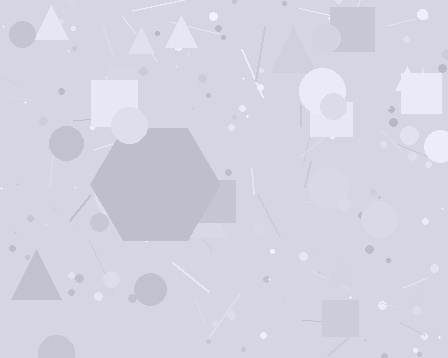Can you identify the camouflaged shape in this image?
The camouflaged shape is a hexagon.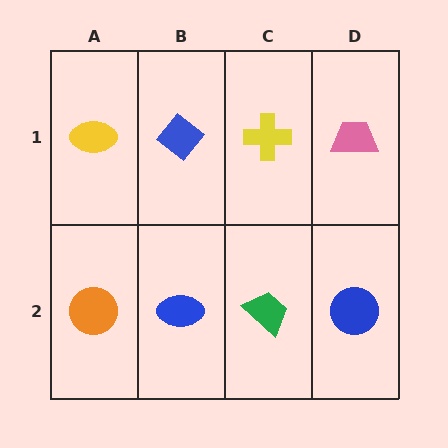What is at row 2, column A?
An orange circle.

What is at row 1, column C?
A yellow cross.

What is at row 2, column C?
A green trapezoid.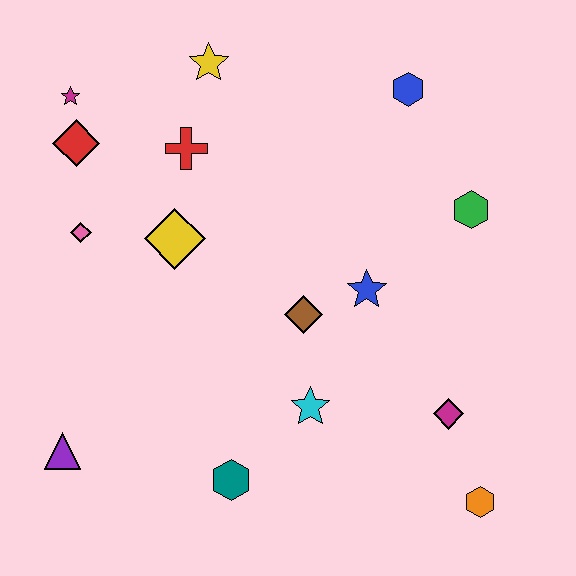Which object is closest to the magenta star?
The red diamond is closest to the magenta star.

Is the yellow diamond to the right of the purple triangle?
Yes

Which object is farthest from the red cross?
The orange hexagon is farthest from the red cross.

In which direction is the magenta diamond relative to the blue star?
The magenta diamond is below the blue star.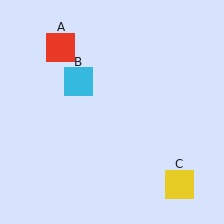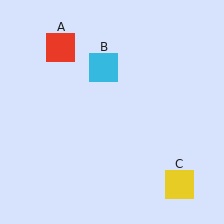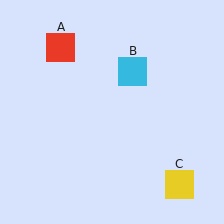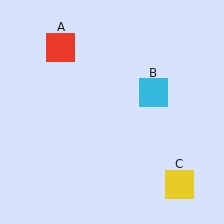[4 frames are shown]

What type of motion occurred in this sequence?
The cyan square (object B) rotated clockwise around the center of the scene.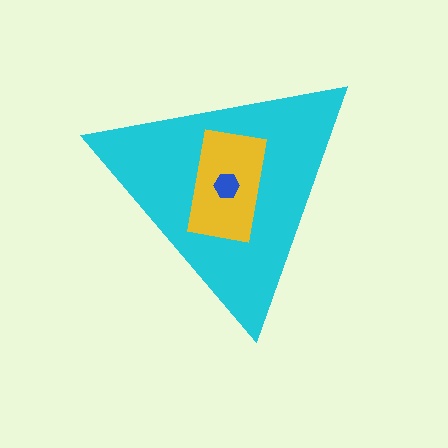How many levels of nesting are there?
3.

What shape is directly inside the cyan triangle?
The yellow rectangle.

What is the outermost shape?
The cyan triangle.